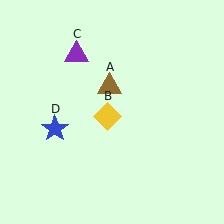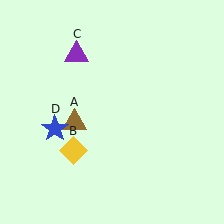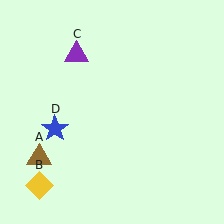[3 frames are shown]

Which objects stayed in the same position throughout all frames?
Purple triangle (object C) and blue star (object D) remained stationary.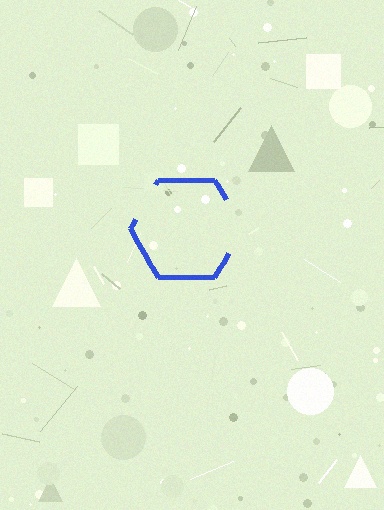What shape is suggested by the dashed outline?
The dashed outline suggests a hexagon.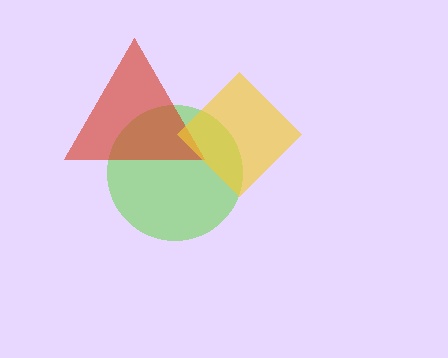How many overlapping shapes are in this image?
There are 3 overlapping shapes in the image.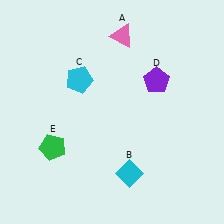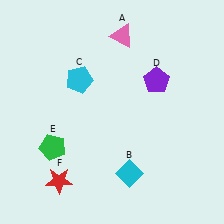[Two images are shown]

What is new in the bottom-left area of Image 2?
A red star (F) was added in the bottom-left area of Image 2.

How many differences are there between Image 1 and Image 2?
There is 1 difference between the two images.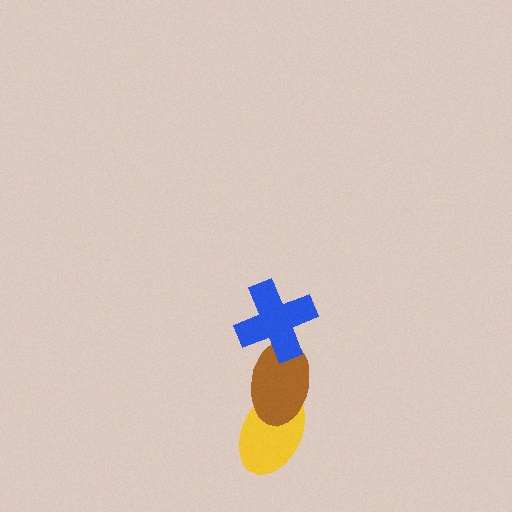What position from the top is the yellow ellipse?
The yellow ellipse is 3rd from the top.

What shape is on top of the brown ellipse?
The blue cross is on top of the brown ellipse.